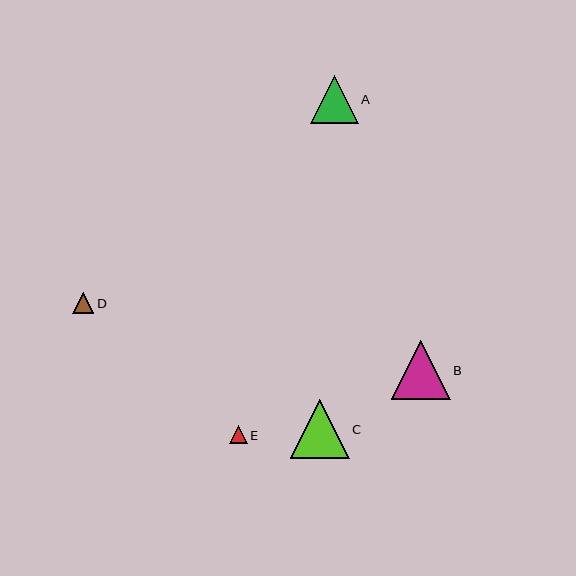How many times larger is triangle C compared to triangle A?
Triangle C is approximately 1.2 times the size of triangle A.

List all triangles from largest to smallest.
From largest to smallest: B, C, A, D, E.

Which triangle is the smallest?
Triangle E is the smallest with a size of approximately 18 pixels.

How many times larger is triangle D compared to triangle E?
Triangle D is approximately 1.2 times the size of triangle E.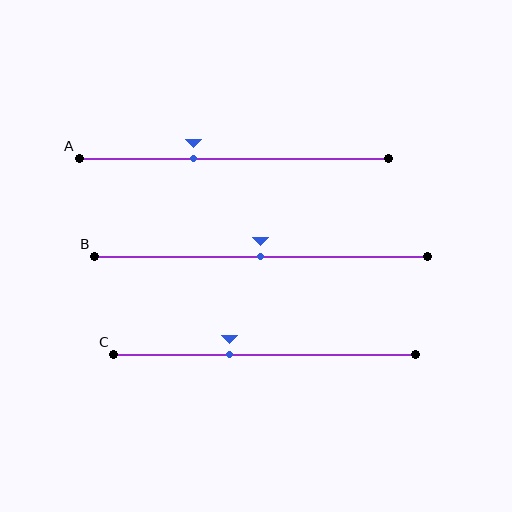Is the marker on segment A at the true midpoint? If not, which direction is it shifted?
No, the marker on segment A is shifted to the left by about 13% of the segment length.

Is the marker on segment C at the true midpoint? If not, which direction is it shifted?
No, the marker on segment C is shifted to the left by about 12% of the segment length.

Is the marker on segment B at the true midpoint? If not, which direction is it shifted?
Yes, the marker on segment B is at the true midpoint.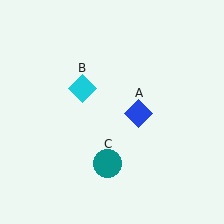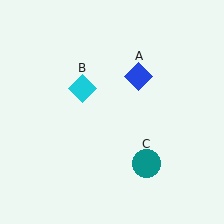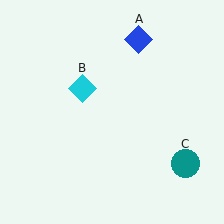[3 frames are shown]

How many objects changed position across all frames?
2 objects changed position: blue diamond (object A), teal circle (object C).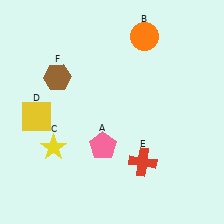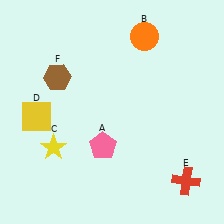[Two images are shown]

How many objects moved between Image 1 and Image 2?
1 object moved between the two images.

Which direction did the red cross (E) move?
The red cross (E) moved right.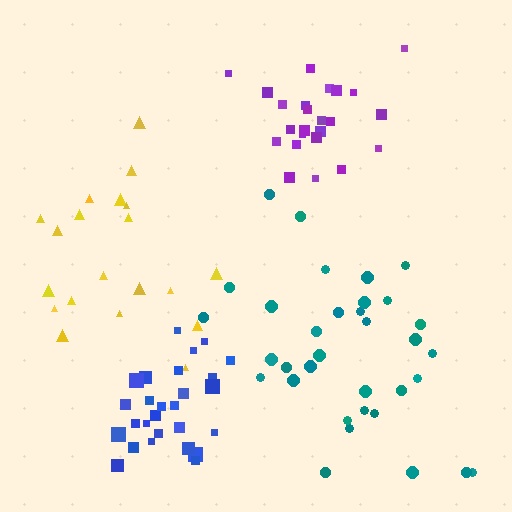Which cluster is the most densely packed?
Purple.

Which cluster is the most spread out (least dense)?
Yellow.